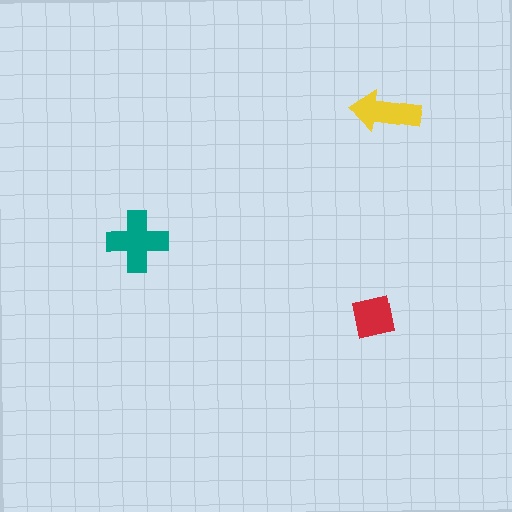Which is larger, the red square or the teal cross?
The teal cross.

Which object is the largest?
The teal cross.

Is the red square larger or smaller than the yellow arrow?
Smaller.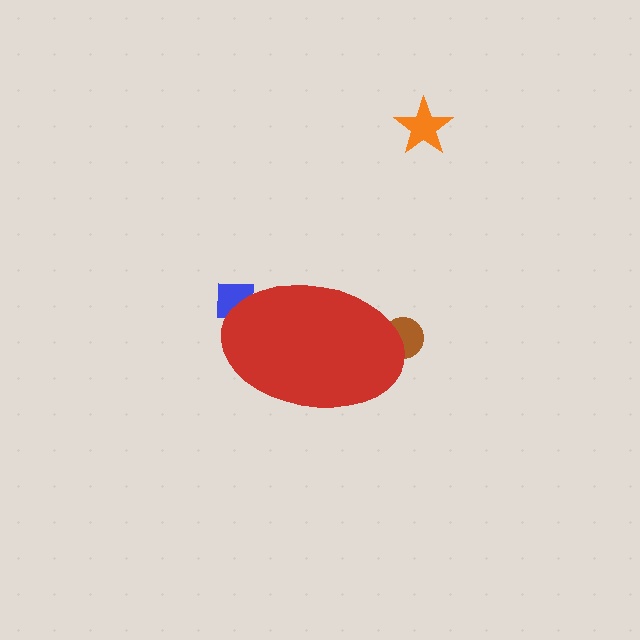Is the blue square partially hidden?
Yes, the blue square is partially hidden behind the red ellipse.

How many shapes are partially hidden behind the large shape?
2 shapes are partially hidden.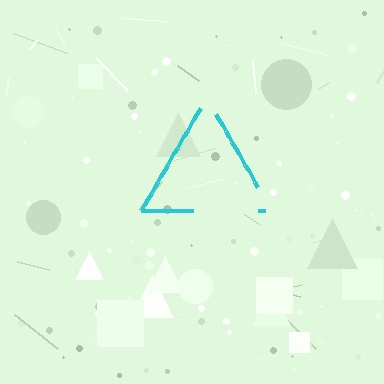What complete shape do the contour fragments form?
The contour fragments form a triangle.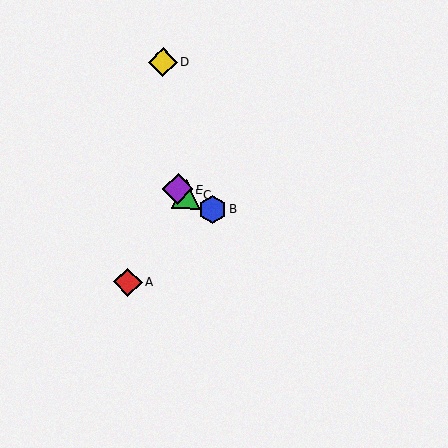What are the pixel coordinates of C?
Object C is at (186, 194).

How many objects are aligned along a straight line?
3 objects (B, C, E) are aligned along a straight line.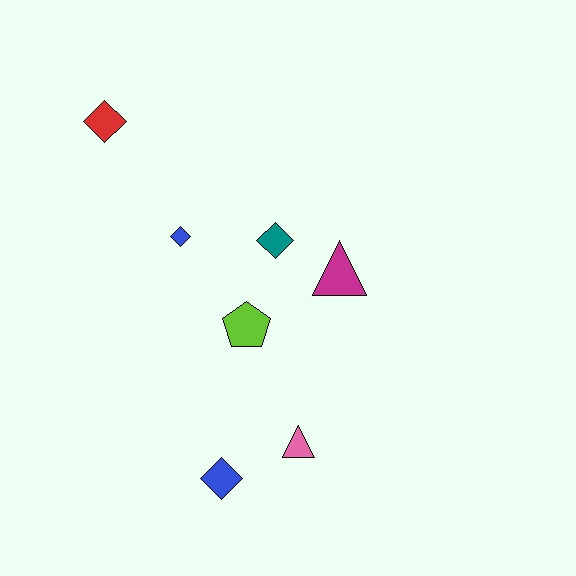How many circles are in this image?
There are no circles.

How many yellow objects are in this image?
There are no yellow objects.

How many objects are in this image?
There are 7 objects.